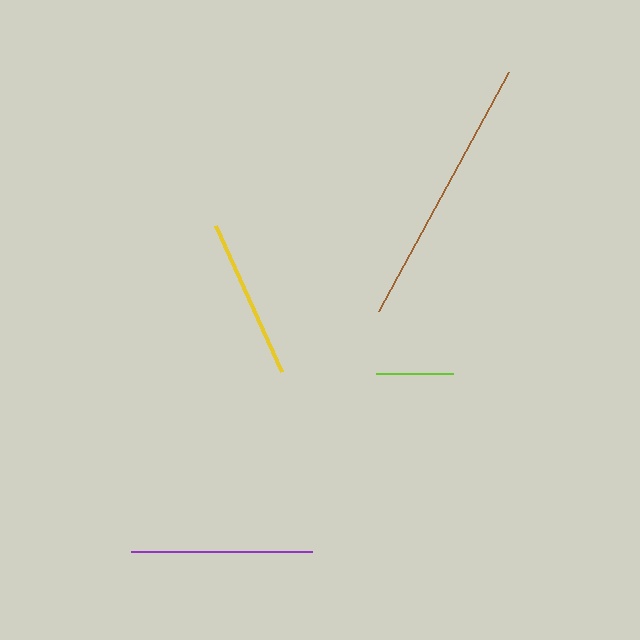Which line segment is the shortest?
The lime line is the shortest at approximately 78 pixels.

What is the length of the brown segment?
The brown segment is approximately 273 pixels long.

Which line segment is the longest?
The brown line is the longest at approximately 273 pixels.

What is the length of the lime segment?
The lime segment is approximately 78 pixels long.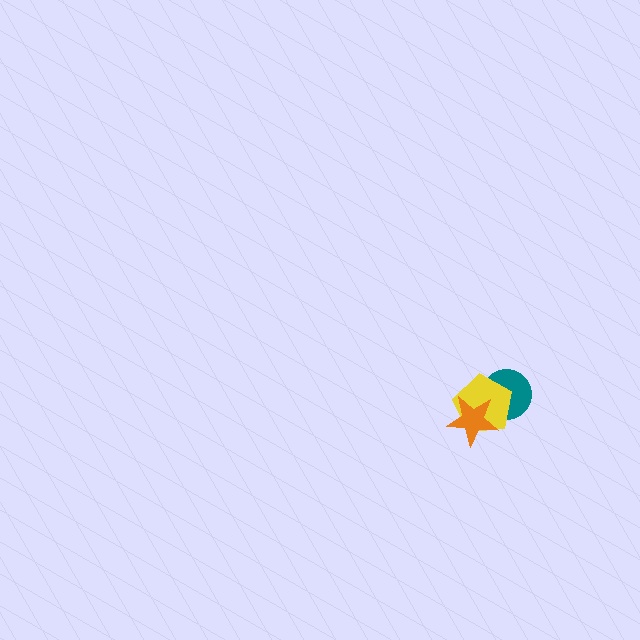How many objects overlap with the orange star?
2 objects overlap with the orange star.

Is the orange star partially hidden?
No, no other shape covers it.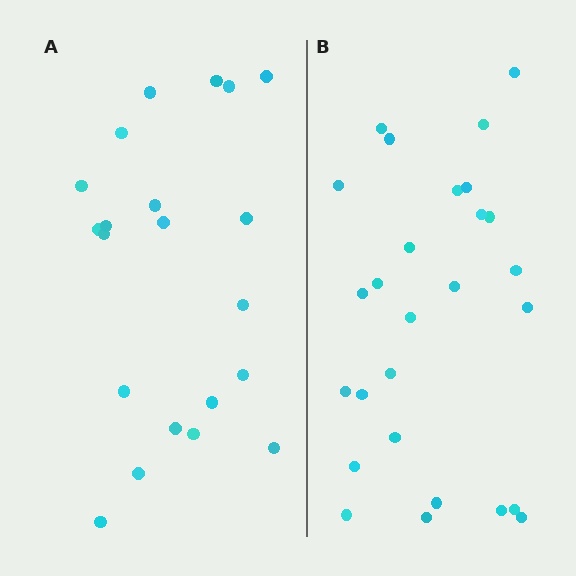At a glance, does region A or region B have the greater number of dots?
Region B (the right region) has more dots.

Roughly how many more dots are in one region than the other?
Region B has about 6 more dots than region A.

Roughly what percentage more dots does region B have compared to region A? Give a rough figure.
About 30% more.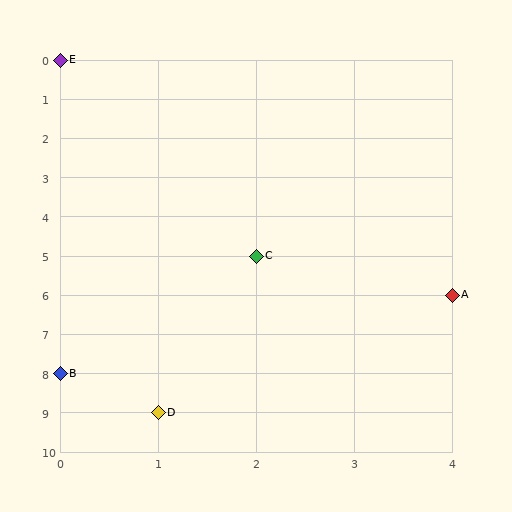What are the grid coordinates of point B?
Point B is at grid coordinates (0, 8).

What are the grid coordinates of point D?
Point D is at grid coordinates (1, 9).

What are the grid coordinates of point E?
Point E is at grid coordinates (0, 0).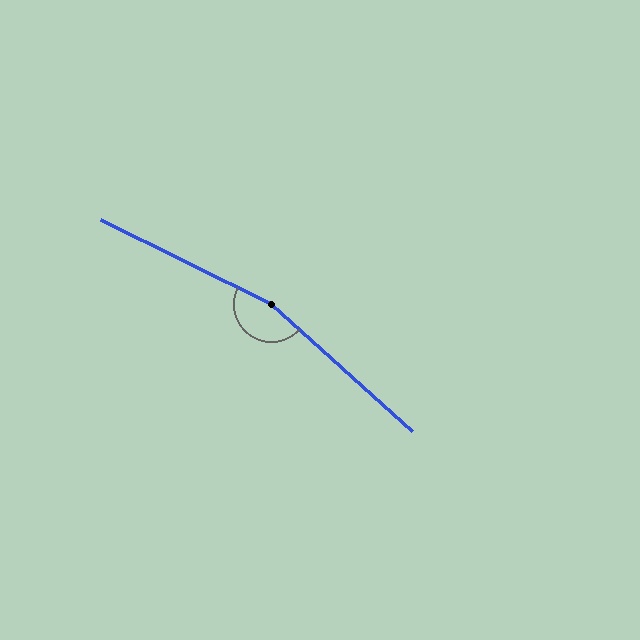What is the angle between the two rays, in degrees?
Approximately 165 degrees.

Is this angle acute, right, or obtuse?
It is obtuse.